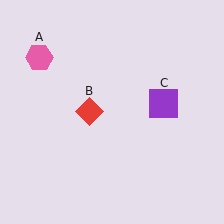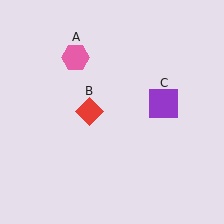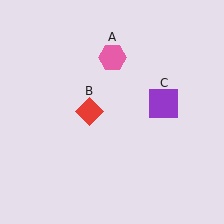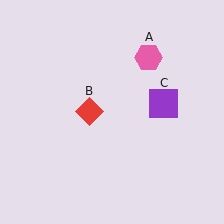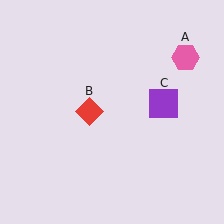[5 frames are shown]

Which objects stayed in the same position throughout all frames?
Red diamond (object B) and purple square (object C) remained stationary.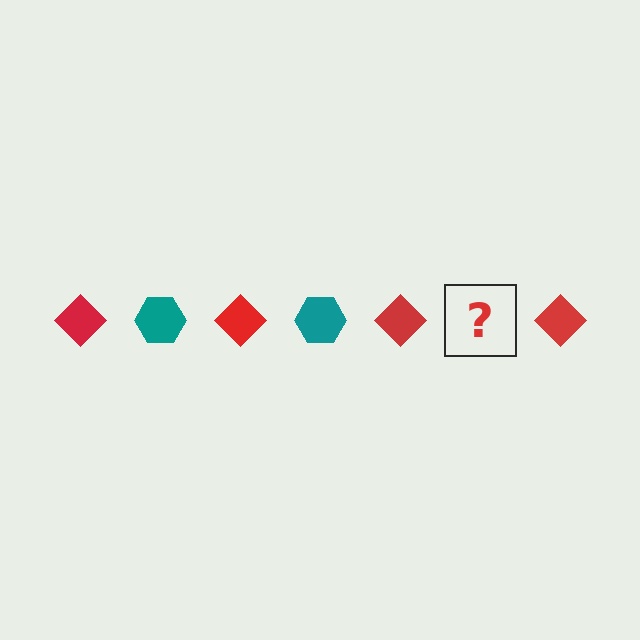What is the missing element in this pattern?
The missing element is a teal hexagon.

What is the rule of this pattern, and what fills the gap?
The rule is that the pattern alternates between red diamond and teal hexagon. The gap should be filled with a teal hexagon.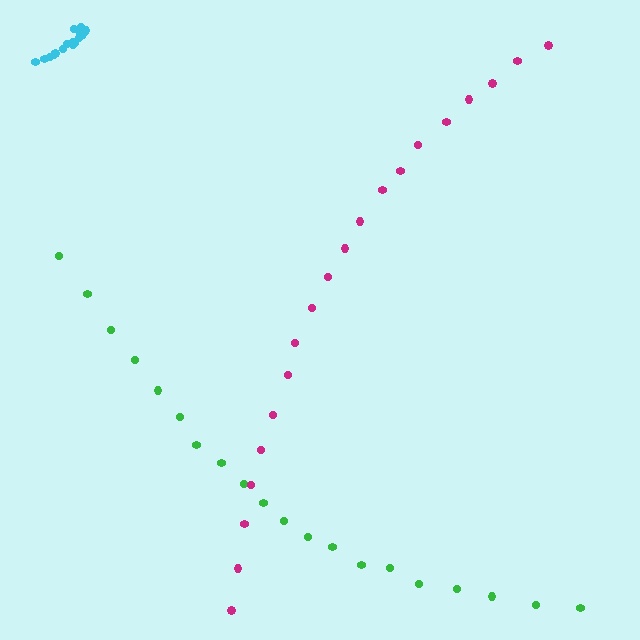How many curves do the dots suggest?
There are 3 distinct paths.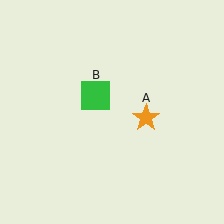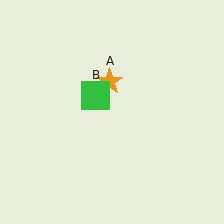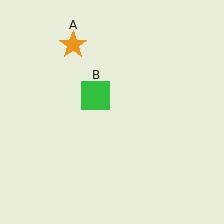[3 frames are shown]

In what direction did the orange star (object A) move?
The orange star (object A) moved up and to the left.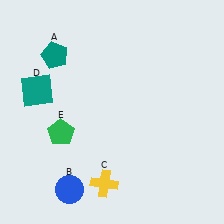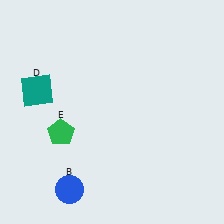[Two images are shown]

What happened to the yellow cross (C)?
The yellow cross (C) was removed in Image 2. It was in the bottom-left area of Image 1.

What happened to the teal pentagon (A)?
The teal pentagon (A) was removed in Image 2. It was in the top-left area of Image 1.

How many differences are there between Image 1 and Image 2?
There are 2 differences between the two images.